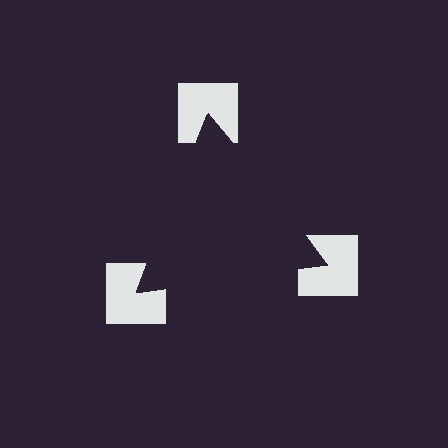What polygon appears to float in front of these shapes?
An illusory triangle — its edges are inferred from the aligned wedge cuts in the notched squares, not physically drawn.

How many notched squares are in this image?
There are 3 — one at each vertex of the illusory triangle.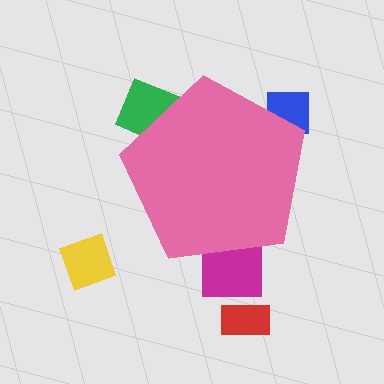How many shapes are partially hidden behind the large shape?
3 shapes are partially hidden.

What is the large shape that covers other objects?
A pink pentagon.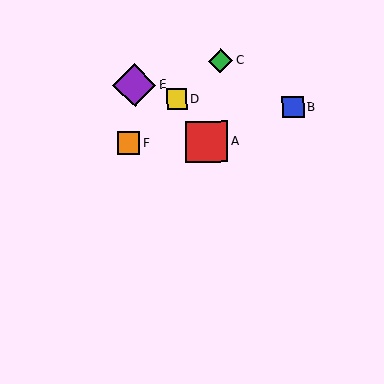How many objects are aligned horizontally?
2 objects (A, F) are aligned horizontally.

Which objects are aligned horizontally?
Objects A, F are aligned horizontally.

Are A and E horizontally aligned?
No, A is at y≈142 and E is at y≈85.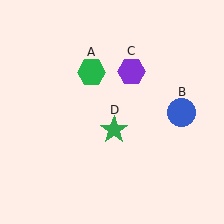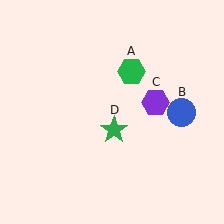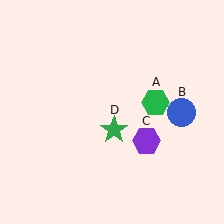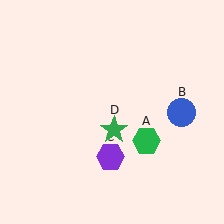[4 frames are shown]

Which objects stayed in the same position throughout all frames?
Blue circle (object B) and green star (object D) remained stationary.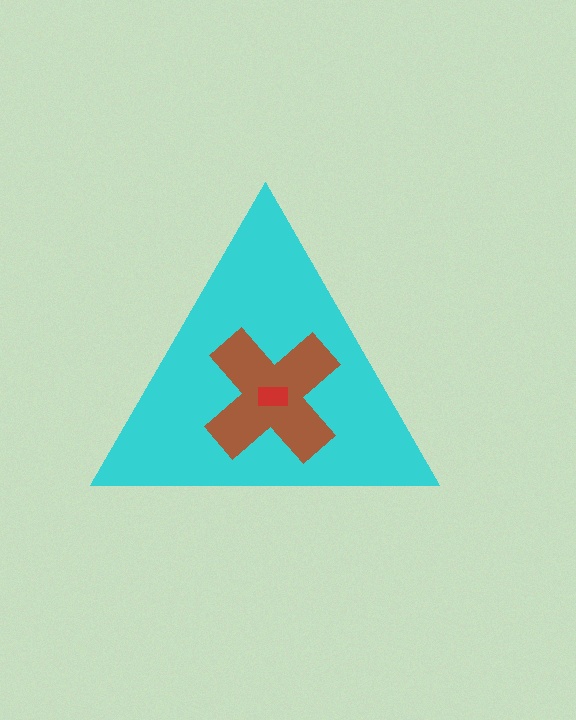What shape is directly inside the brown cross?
The red rectangle.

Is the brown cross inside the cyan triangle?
Yes.